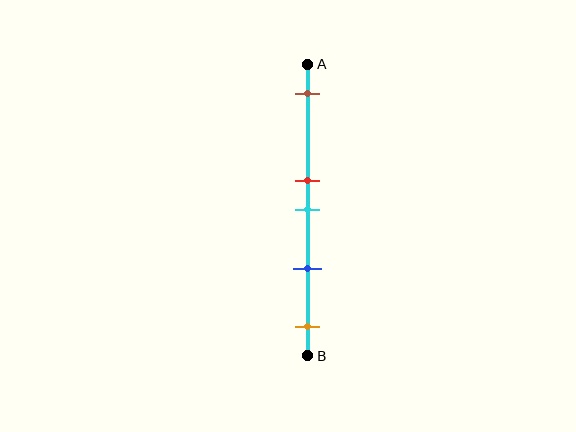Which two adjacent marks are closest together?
The red and cyan marks are the closest adjacent pair.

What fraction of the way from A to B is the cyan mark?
The cyan mark is approximately 50% (0.5) of the way from A to B.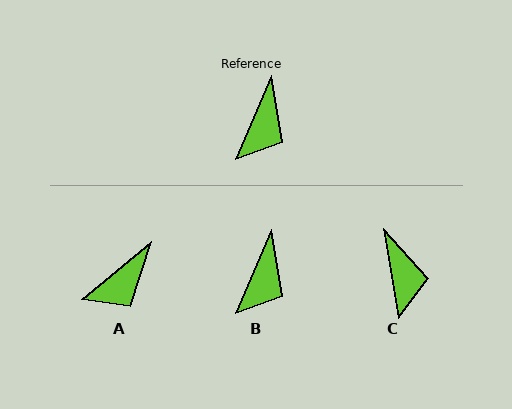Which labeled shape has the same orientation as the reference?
B.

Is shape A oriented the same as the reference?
No, it is off by about 27 degrees.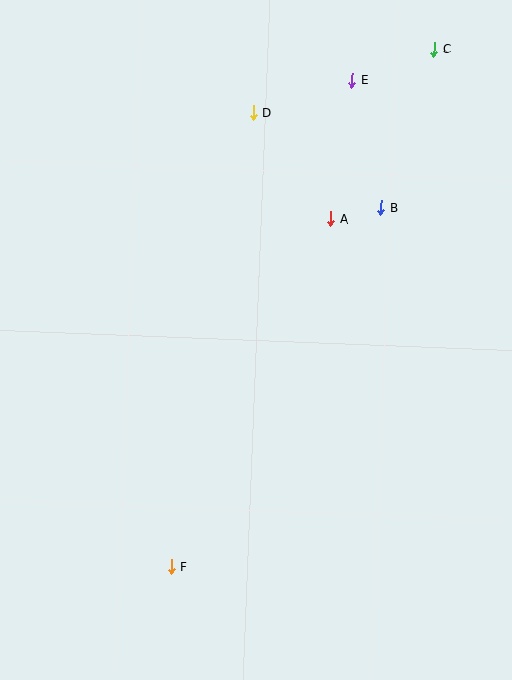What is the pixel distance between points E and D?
The distance between E and D is 104 pixels.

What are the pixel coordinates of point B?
Point B is at (381, 207).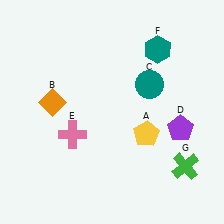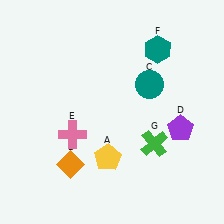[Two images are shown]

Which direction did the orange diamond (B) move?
The orange diamond (B) moved down.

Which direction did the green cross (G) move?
The green cross (G) moved left.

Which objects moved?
The objects that moved are: the yellow pentagon (A), the orange diamond (B), the green cross (G).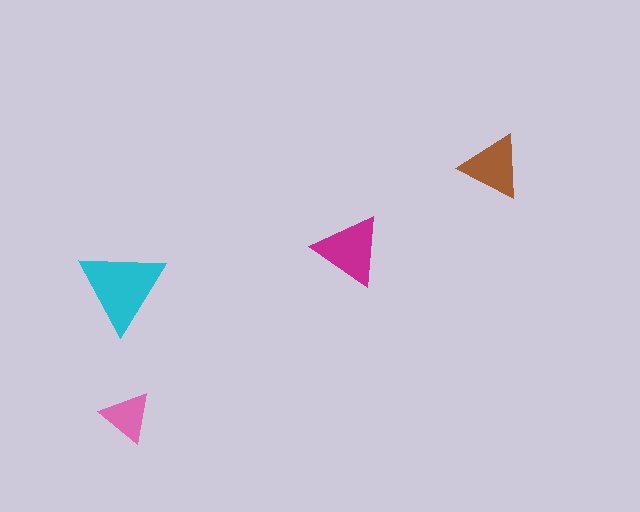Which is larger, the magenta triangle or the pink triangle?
The magenta one.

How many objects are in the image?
There are 4 objects in the image.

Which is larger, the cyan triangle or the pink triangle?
The cyan one.